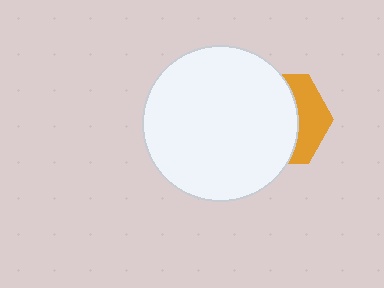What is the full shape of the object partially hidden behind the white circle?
The partially hidden object is an orange hexagon.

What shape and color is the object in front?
The object in front is a white circle.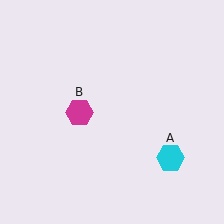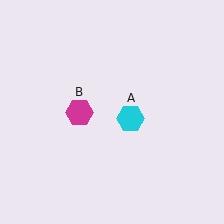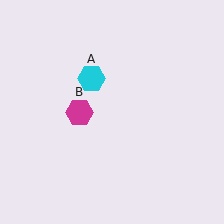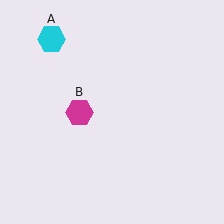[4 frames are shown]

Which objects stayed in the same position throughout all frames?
Magenta hexagon (object B) remained stationary.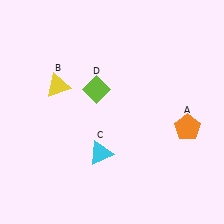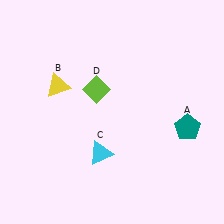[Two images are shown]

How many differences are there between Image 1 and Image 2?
There is 1 difference between the two images.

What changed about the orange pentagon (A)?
In Image 1, A is orange. In Image 2, it changed to teal.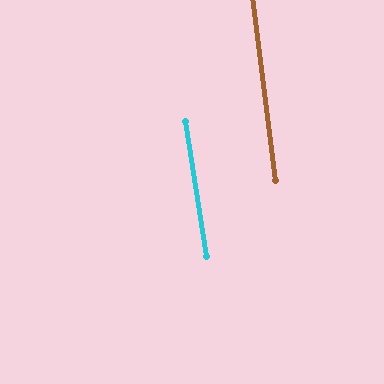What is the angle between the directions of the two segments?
Approximately 1 degree.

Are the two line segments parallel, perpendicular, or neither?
Parallel — their directions differ by only 1.2°.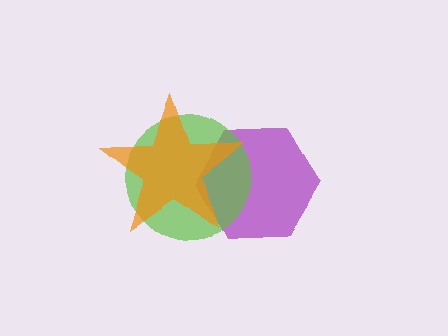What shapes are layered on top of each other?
The layered shapes are: a purple hexagon, a lime circle, an orange star.